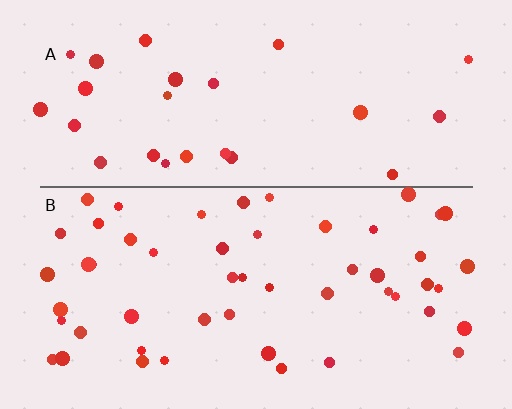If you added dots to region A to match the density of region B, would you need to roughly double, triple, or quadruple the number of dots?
Approximately double.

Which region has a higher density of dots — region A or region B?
B (the bottom).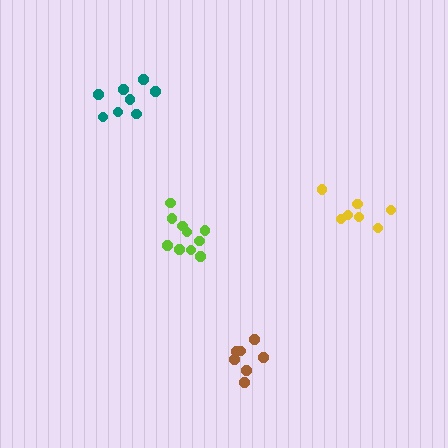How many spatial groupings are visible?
There are 4 spatial groupings.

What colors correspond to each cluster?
The clusters are colored: brown, teal, lime, yellow.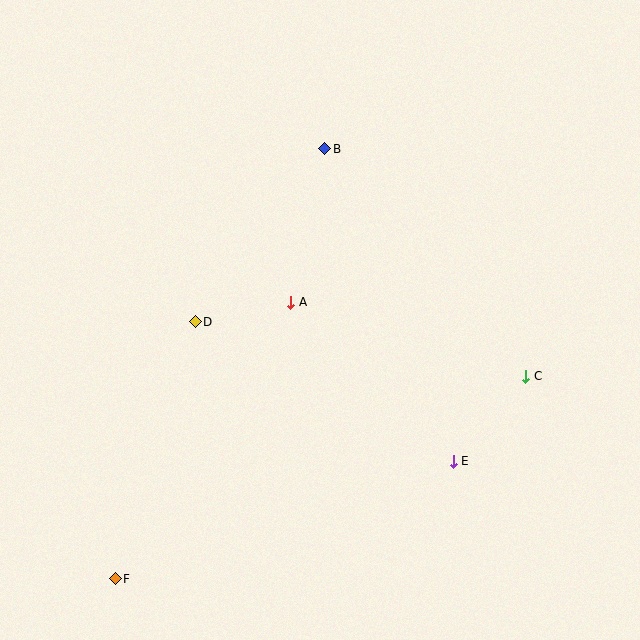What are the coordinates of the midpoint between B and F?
The midpoint between B and F is at (220, 364).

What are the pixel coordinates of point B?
Point B is at (325, 149).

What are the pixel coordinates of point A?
Point A is at (291, 302).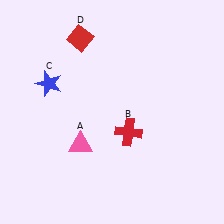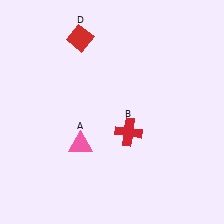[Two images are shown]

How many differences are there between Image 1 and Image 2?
There is 1 difference between the two images.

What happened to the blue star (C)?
The blue star (C) was removed in Image 2. It was in the top-left area of Image 1.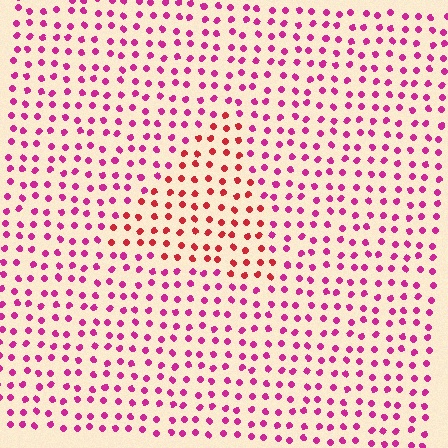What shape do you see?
I see a triangle.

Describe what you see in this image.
The image is filled with small magenta elements in a uniform arrangement. A triangle-shaped region is visible where the elements are tinted to a slightly different hue, forming a subtle color boundary.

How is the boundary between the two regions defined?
The boundary is defined purely by a slight shift in hue (about 36 degrees). Spacing, size, and orientation are identical on both sides.